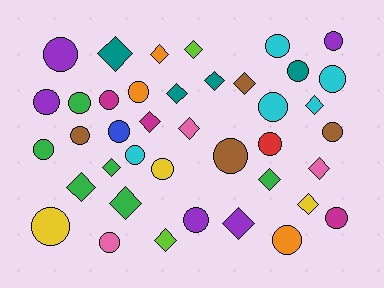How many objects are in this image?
There are 40 objects.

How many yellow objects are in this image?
There are 3 yellow objects.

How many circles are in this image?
There are 23 circles.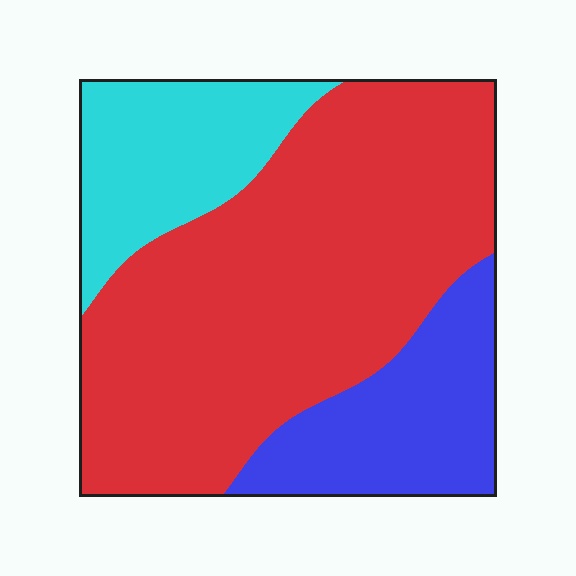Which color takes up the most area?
Red, at roughly 60%.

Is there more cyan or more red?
Red.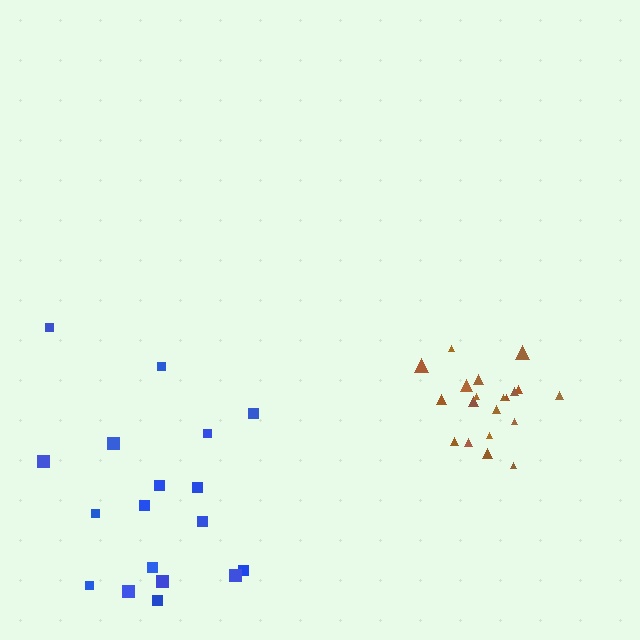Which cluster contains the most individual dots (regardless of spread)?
Brown (20).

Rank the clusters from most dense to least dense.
brown, blue.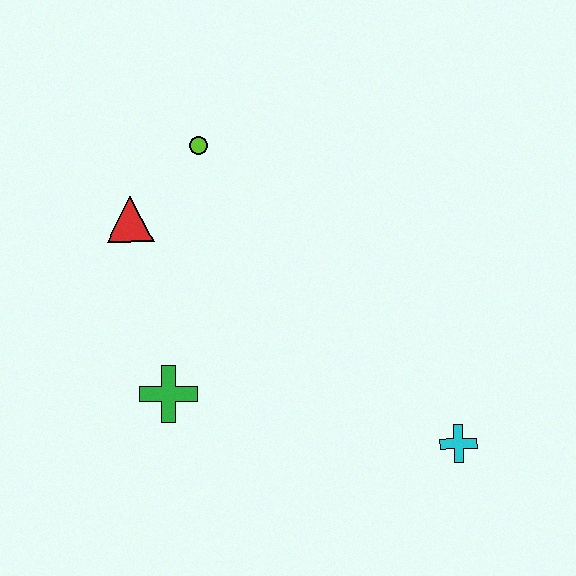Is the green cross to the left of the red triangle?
No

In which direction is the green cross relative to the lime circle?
The green cross is below the lime circle.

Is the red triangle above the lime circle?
No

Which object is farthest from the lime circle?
The cyan cross is farthest from the lime circle.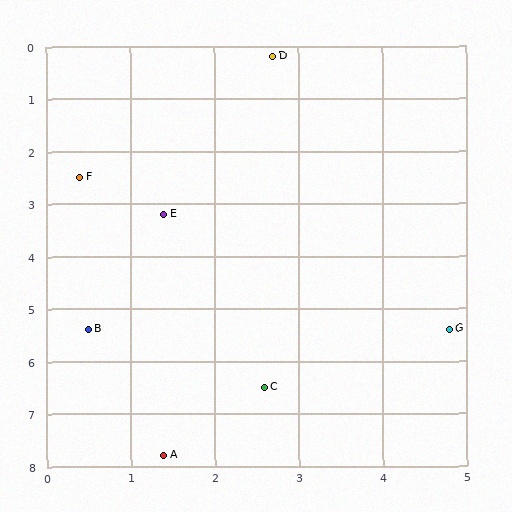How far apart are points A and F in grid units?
Points A and F are about 5.4 grid units apart.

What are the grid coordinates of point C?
Point C is at approximately (2.6, 6.5).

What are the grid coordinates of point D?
Point D is at approximately (2.7, 0.2).